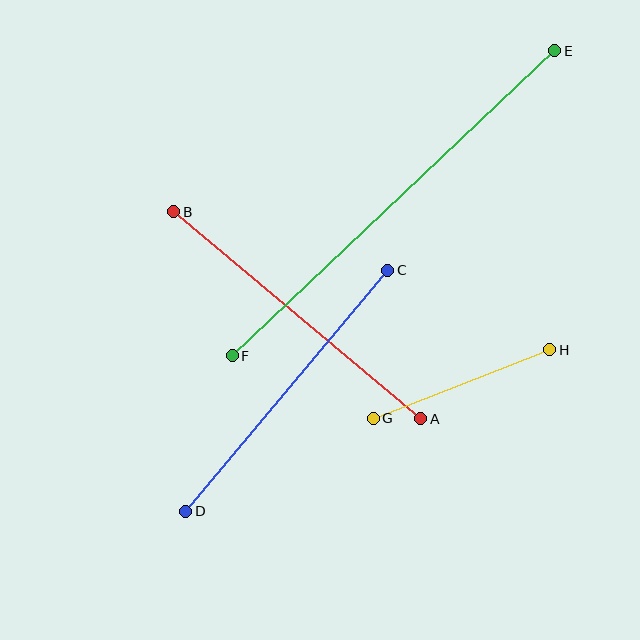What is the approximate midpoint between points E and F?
The midpoint is at approximately (394, 203) pixels.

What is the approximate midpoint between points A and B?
The midpoint is at approximately (297, 315) pixels.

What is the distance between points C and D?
The distance is approximately 315 pixels.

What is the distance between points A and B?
The distance is approximately 322 pixels.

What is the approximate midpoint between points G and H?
The midpoint is at approximately (462, 384) pixels.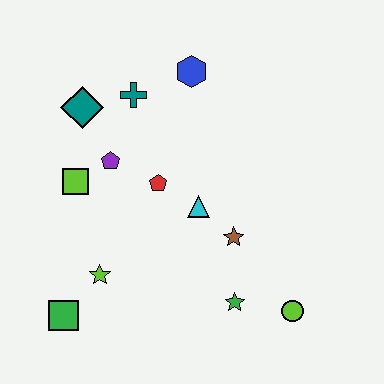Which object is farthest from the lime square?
The lime circle is farthest from the lime square.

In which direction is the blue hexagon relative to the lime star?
The blue hexagon is above the lime star.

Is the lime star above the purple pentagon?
No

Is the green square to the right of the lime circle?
No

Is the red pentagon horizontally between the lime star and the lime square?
No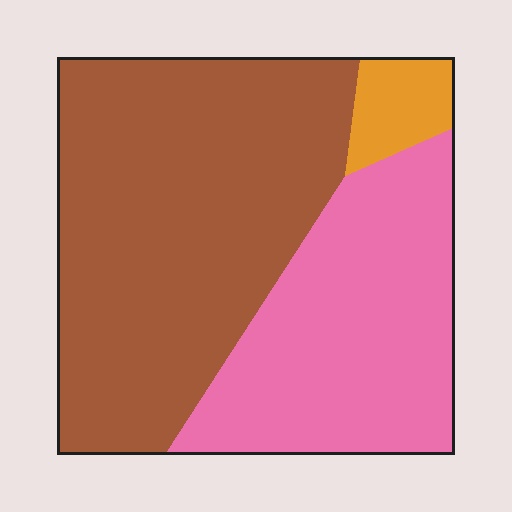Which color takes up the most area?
Brown, at roughly 55%.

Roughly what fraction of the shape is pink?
Pink takes up about three eighths (3/8) of the shape.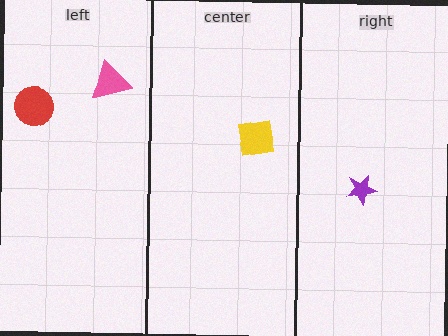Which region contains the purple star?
The right region.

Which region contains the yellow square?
The center region.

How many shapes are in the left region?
2.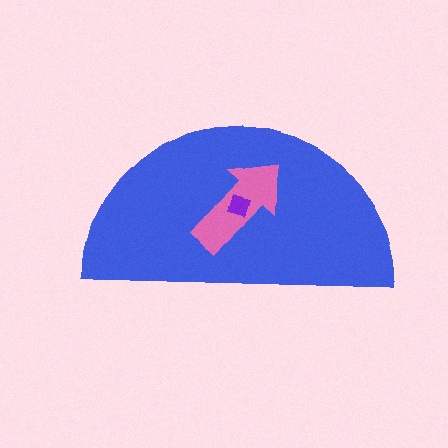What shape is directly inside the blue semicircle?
The pink arrow.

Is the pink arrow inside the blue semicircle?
Yes.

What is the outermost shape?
The blue semicircle.